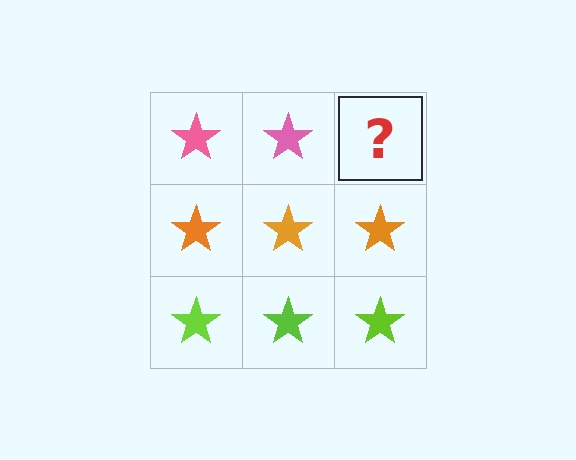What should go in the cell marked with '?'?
The missing cell should contain a pink star.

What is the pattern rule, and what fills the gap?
The rule is that each row has a consistent color. The gap should be filled with a pink star.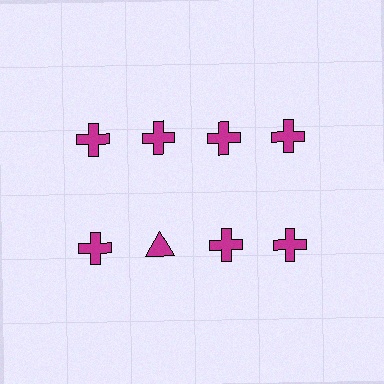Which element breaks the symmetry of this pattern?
The magenta triangle in the second row, second from left column breaks the symmetry. All other shapes are magenta crosses.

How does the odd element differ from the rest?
It has a different shape: triangle instead of cross.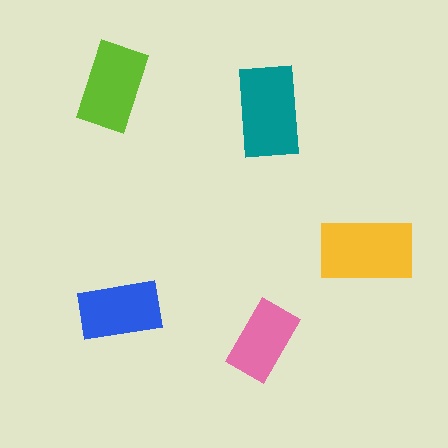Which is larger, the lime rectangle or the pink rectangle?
The lime one.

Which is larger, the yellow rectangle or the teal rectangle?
The yellow one.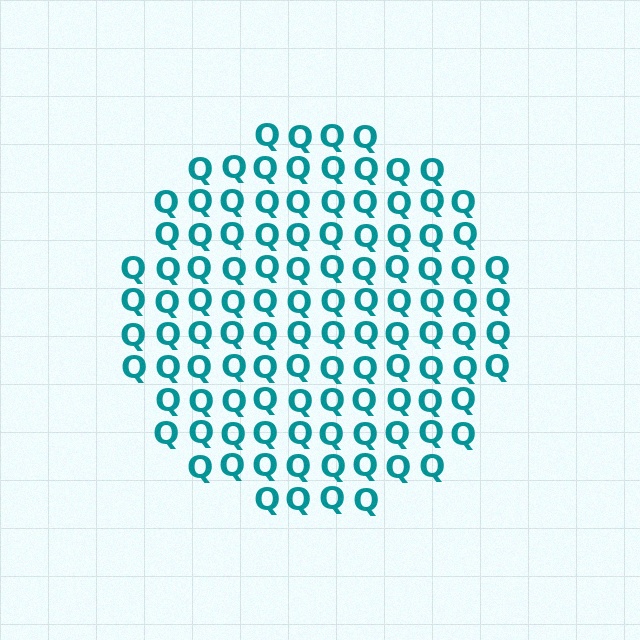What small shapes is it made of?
It is made of small letter Q's.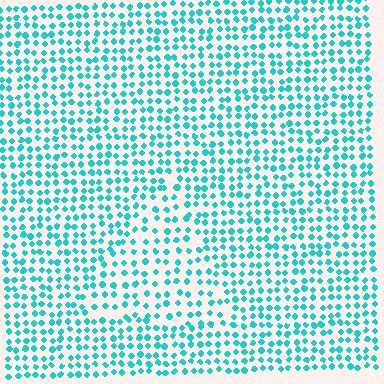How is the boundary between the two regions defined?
The boundary is defined by a change in element density (approximately 1.5x ratio). All elements are the same color, size, and shape.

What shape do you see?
I see a triangle.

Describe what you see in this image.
The image contains small cyan elements arranged at two different densities. A triangle-shaped region is visible where the elements are less densely packed than the surrounding area.